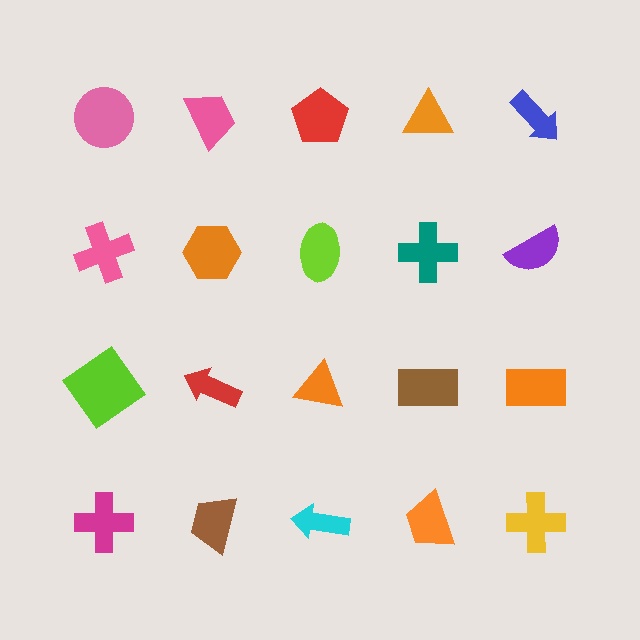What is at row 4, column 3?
A cyan arrow.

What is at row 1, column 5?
A blue arrow.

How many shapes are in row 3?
5 shapes.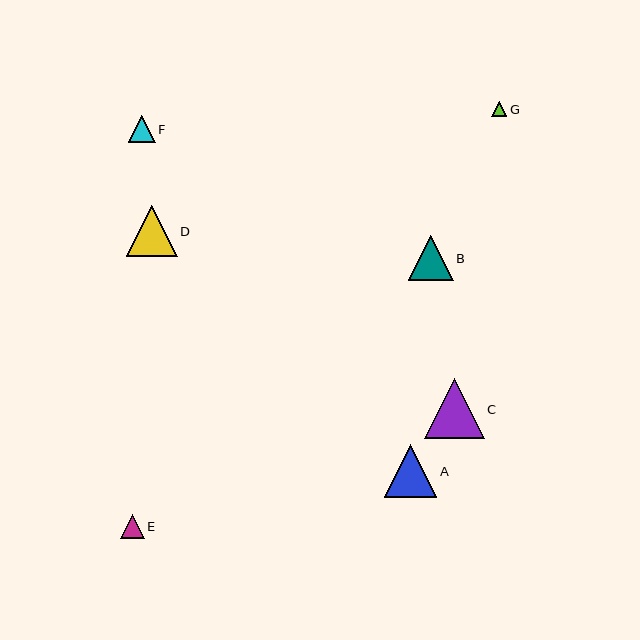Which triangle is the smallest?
Triangle G is the smallest with a size of approximately 15 pixels.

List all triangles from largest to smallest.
From largest to smallest: C, A, D, B, F, E, G.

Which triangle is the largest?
Triangle C is the largest with a size of approximately 60 pixels.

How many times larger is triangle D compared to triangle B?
Triangle D is approximately 1.1 times the size of triangle B.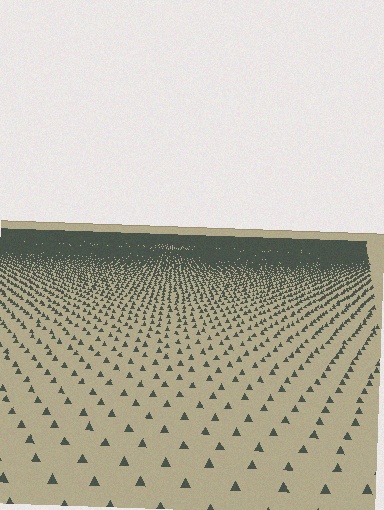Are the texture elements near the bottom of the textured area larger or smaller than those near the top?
Larger. Near the bottom, elements are closer to the viewer and appear at a bigger on-screen size.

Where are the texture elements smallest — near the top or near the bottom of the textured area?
Near the top.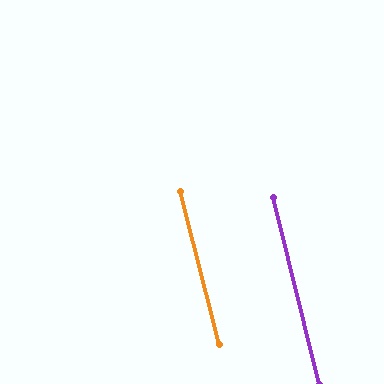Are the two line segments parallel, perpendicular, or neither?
Parallel — their directions differ by only 0.3°.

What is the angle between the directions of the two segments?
Approximately 0 degrees.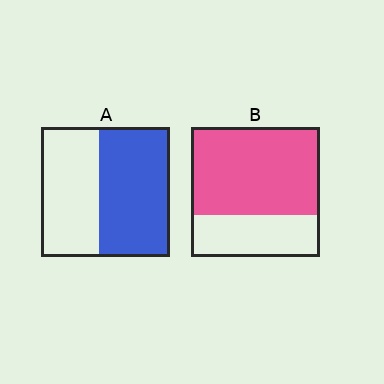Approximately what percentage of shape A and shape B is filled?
A is approximately 55% and B is approximately 70%.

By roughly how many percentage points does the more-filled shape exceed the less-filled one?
By roughly 15 percentage points (B over A).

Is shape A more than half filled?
Yes.